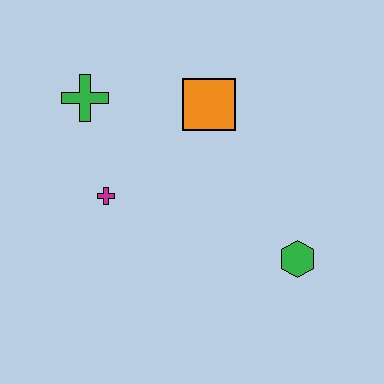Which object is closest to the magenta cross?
The green cross is closest to the magenta cross.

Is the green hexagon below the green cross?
Yes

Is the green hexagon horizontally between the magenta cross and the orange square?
No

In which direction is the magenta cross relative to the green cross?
The magenta cross is below the green cross.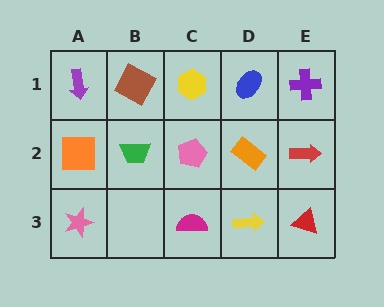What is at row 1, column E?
A purple cross.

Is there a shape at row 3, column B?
No, that cell is empty.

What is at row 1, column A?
A purple arrow.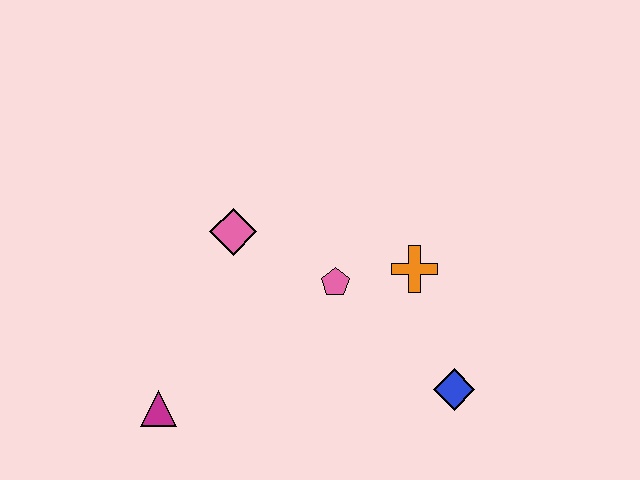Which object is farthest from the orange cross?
The magenta triangle is farthest from the orange cross.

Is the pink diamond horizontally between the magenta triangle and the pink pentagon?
Yes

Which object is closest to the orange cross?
The pink pentagon is closest to the orange cross.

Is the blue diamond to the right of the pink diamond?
Yes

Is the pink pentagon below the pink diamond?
Yes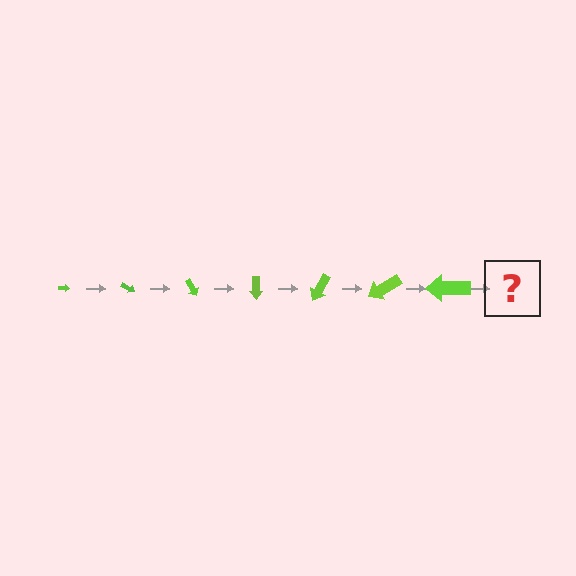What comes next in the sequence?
The next element should be an arrow, larger than the previous one and rotated 210 degrees from the start.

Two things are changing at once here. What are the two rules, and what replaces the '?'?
The two rules are that the arrow grows larger each step and it rotates 30 degrees each step. The '?' should be an arrow, larger than the previous one and rotated 210 degrees from the start.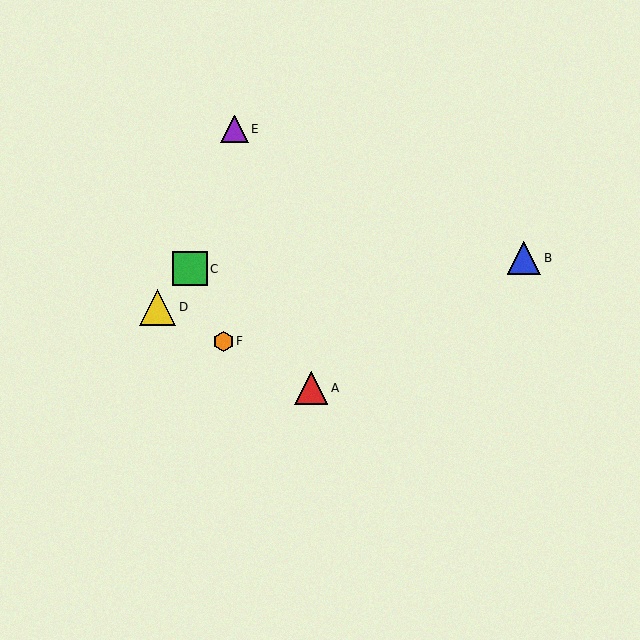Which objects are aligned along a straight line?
Objects A, D, F are aligned along a straight line.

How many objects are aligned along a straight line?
3 objects (A, D, F) are aligned along a straight line.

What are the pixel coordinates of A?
Object A is at (311, 388).